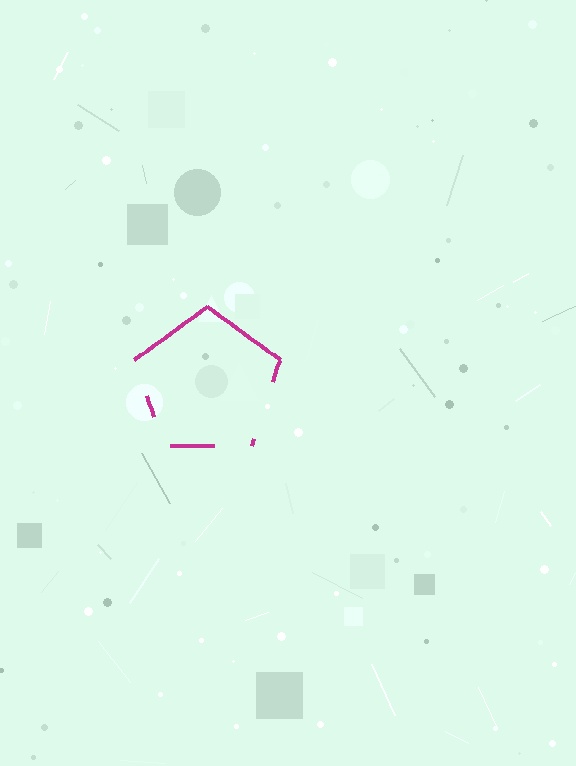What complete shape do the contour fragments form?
The contour fragments form a pentagon.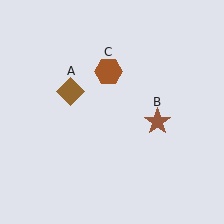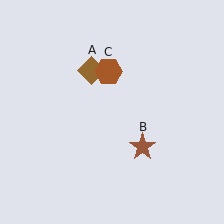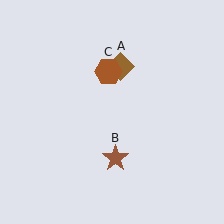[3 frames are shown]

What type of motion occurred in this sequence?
The brown diamond (object A), brown star (object B) rotated clockwise around the center of the scene.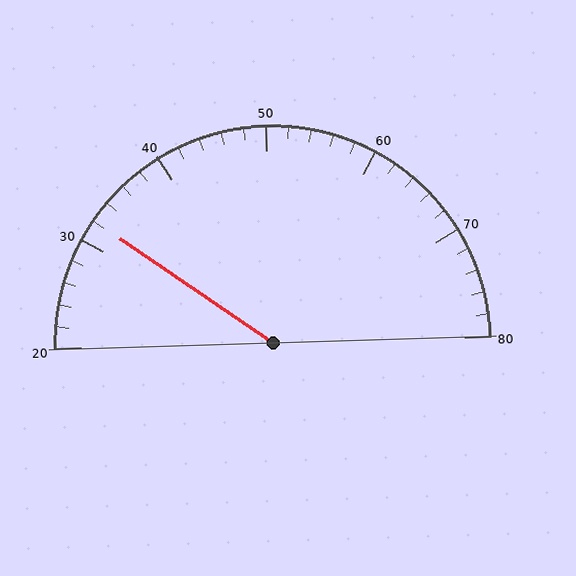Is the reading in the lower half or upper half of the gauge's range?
The reading is in the lower half of the range (20 to 80).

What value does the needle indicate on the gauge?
The needle indicates approximately 32.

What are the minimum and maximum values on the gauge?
The gauge ranges from 20 to 80.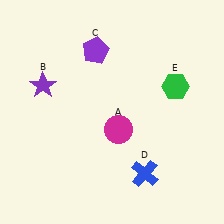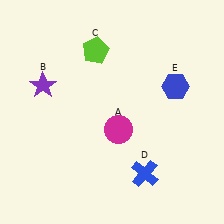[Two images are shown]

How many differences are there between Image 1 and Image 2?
There are 2 differences between the two images.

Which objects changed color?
C changed from purple to lime. E changed from green to blue.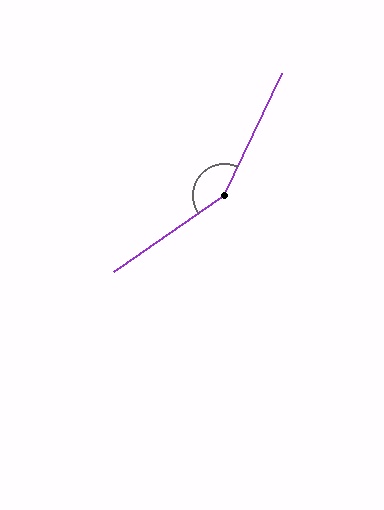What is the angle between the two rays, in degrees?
Approximately 150 degrees.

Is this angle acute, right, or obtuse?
It is obtuse.